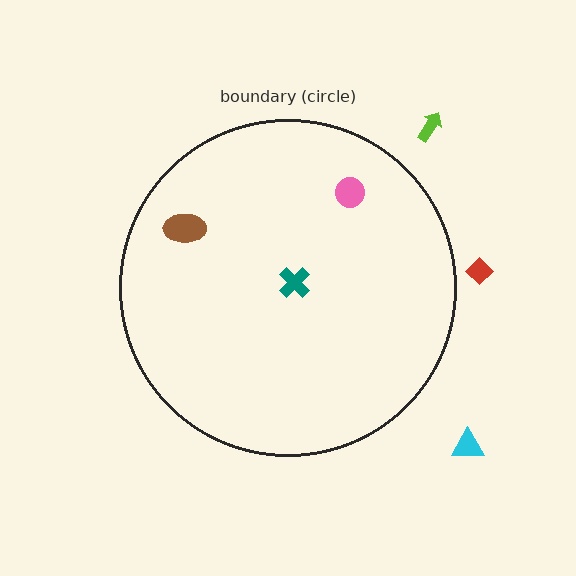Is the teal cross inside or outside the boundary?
Inside.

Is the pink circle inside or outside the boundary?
Inside.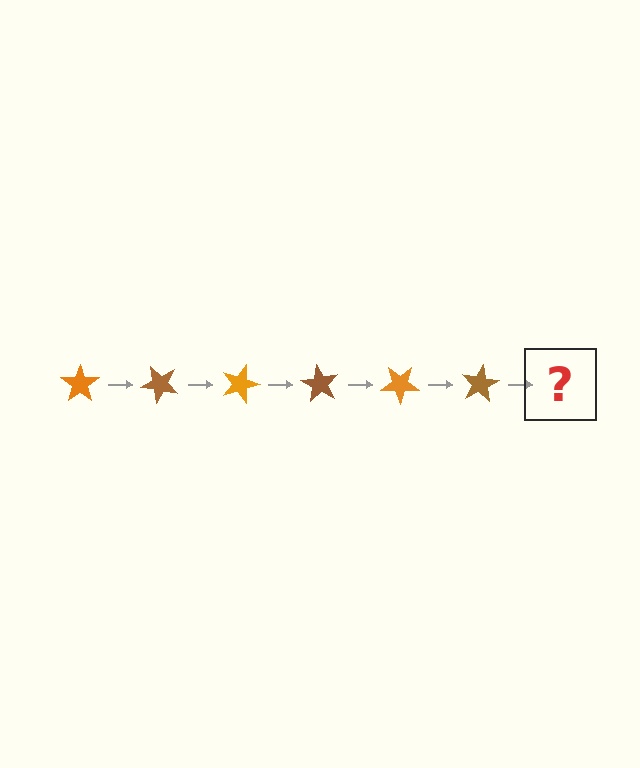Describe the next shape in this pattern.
It should be an orange star, rotated 270 degrees from the start.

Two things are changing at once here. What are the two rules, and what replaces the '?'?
The two rules are that it rotates 45 degrees each step and the color cycles through orange and brown. The '?' should be an orange star, rotated 270 degrees from the start.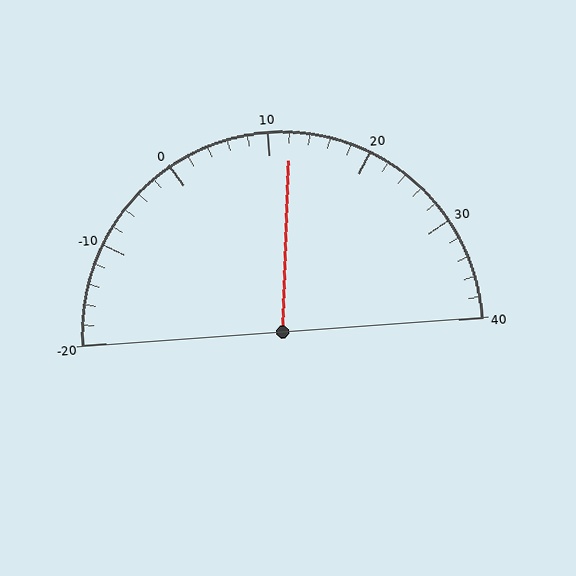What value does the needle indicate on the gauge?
The needle indicates approximately 12.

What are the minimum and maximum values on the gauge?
The gauge ranges from -20 to 40.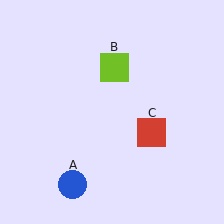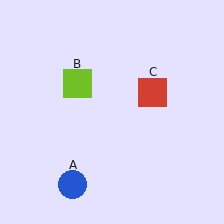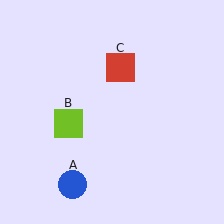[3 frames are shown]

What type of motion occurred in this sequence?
The lime square (object B), red square (object C) rotated counterclockwise around the center of the scene.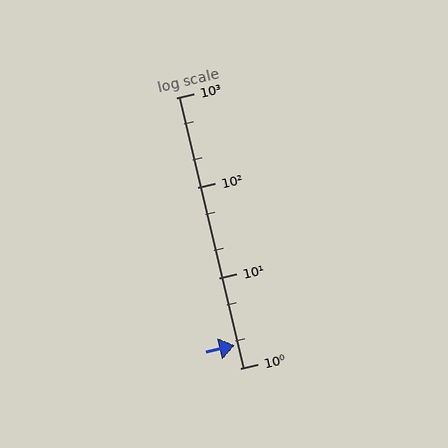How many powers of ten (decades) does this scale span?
The scale spans 3 decades, from 1 to 1000.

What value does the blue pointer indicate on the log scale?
The pointer indicates approximately 1.8.